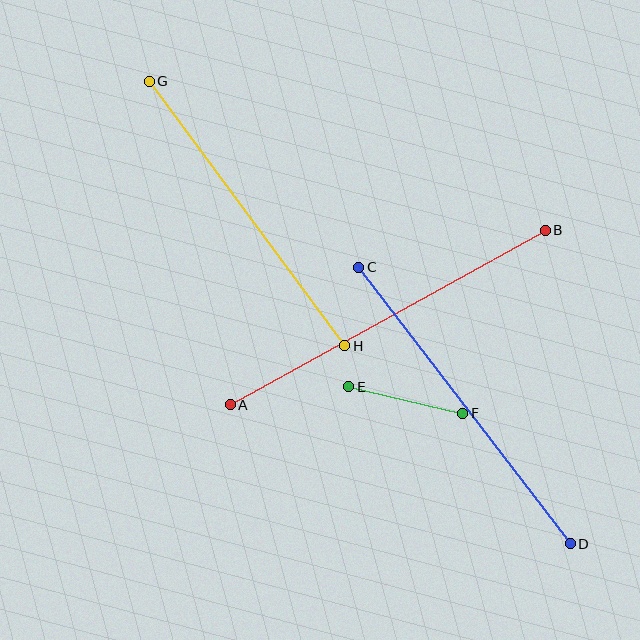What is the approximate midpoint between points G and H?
The midpoint is at approximately (247, 214) pixels.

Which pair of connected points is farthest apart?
Points A and B are farthest apart.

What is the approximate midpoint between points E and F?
The midpoint is at approximately (406, 400) pixels.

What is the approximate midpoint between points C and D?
The midpoint is at approximately (464, 405) pixels.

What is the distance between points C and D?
The distance is approximately 348 pixels.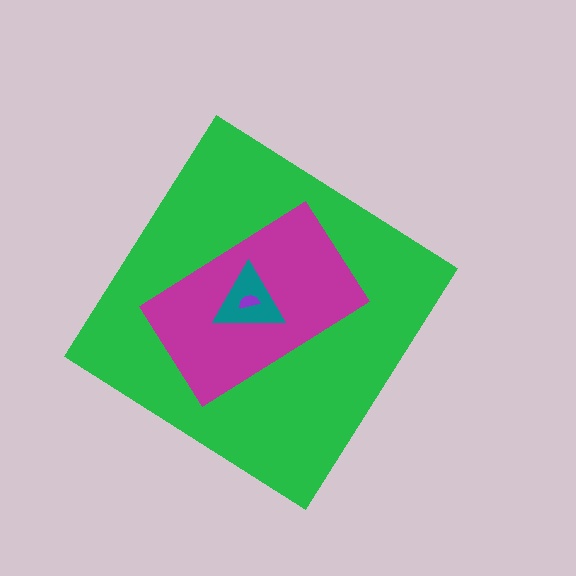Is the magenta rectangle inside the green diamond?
Yes.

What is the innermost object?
The purple semicircle.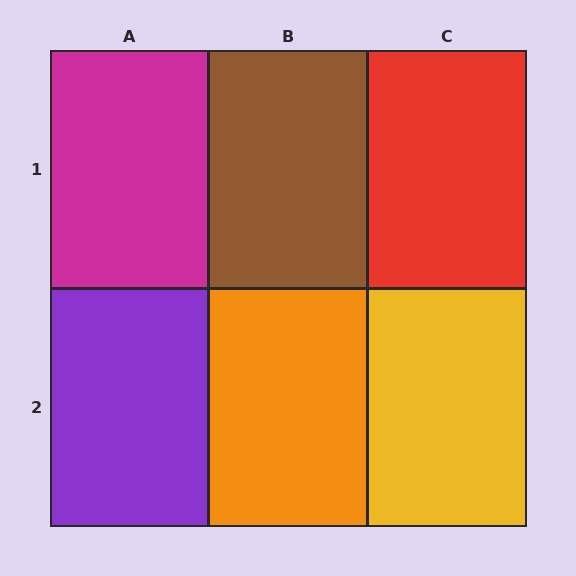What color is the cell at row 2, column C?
Yellow.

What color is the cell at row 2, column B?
Orange.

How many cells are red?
1 cell is red.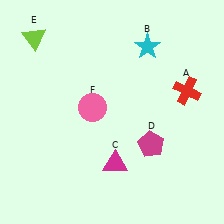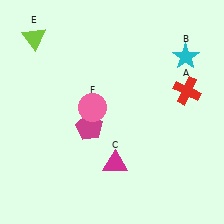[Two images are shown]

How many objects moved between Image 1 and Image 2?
2 objects moved between the two images.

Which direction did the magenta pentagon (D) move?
The magenta pentagon (D) moved left.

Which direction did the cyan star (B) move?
The cyan star (B) moved right.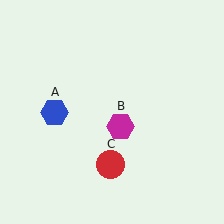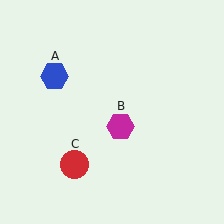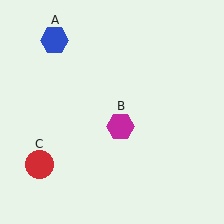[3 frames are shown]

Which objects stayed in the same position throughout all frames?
Magenta hexagon (object B) remained stationary.